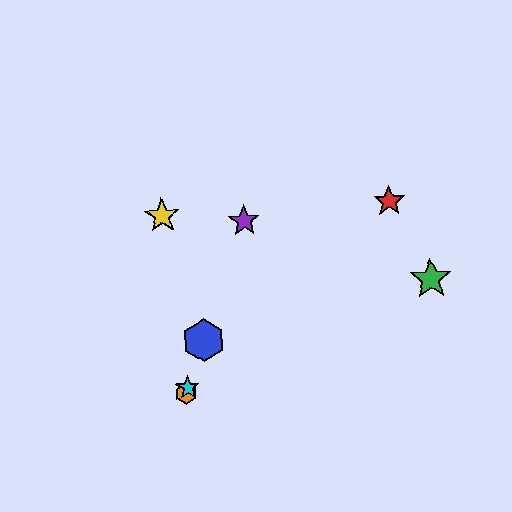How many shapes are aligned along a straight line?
4 shapes (the blue hexagon, the purple star, the orange hexagon, the cyan star) are aligned along a straight line.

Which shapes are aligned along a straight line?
The blue hexagon, the purple star, the orange hexagon, the cyan star are aligned along a straight line.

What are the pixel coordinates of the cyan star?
The cyan star is at (188, 388).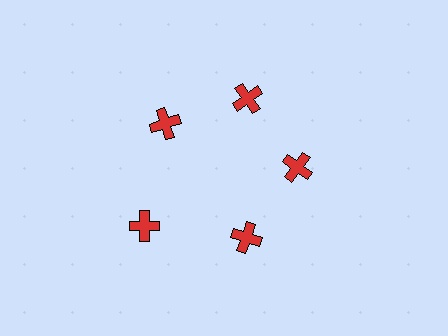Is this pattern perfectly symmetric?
No. The 5 red crosses are arranged in a ring, but one element near the 8 o'clock position is pushed outward from the center, breaking the 5-fold rotational symmetry.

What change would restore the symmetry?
The symmetry would be restored by moving it inward, back onto the ring so that all 5 crosses sit at equal angles and equal distance from the center.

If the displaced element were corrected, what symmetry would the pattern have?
It would have 5-fold rotational symmetry — the pattern would map onto itself every 72 degrees.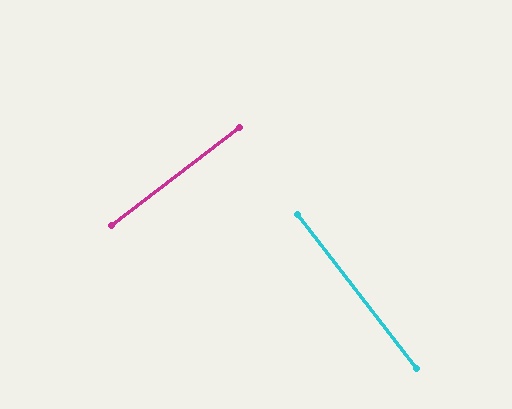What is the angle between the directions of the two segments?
Approximately 90 degrees.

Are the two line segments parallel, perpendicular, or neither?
Perpendicular — they meet at approximately 90°.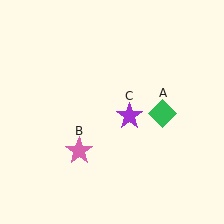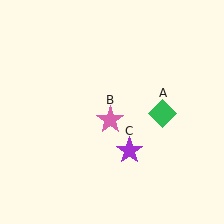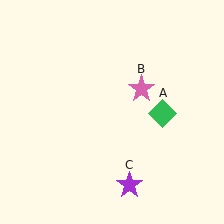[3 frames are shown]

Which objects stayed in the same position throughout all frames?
Green diamond (object A) remained stationary.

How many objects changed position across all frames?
2 objects changed position: pink star (object B), purple star (object C).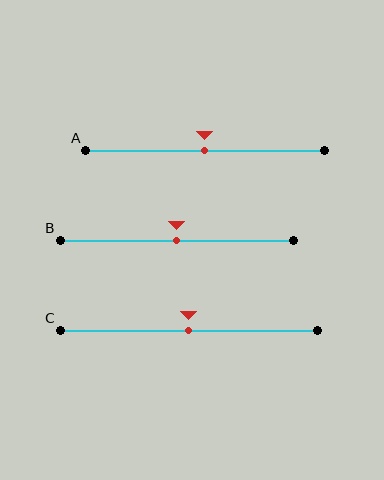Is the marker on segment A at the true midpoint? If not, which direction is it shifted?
Yes, the marker on segment A is at the true midpoint.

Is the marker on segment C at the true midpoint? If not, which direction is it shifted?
Yes, the marker on segment C is at the true midpoint.